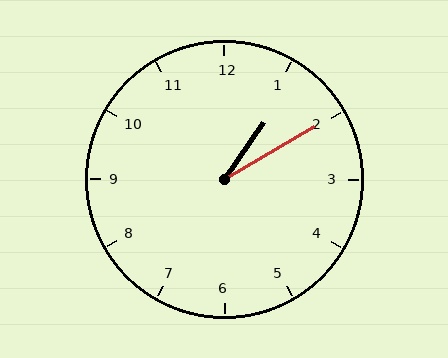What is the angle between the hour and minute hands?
Approximately 25 degrees.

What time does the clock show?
1:10.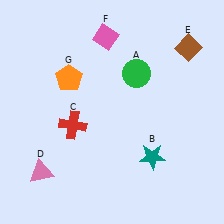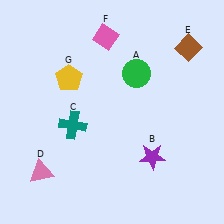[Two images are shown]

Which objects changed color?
B changed from teal to purple. C changed from red to teal. G changed from orange to yellow.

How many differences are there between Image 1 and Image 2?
There are 3 differences between the two images.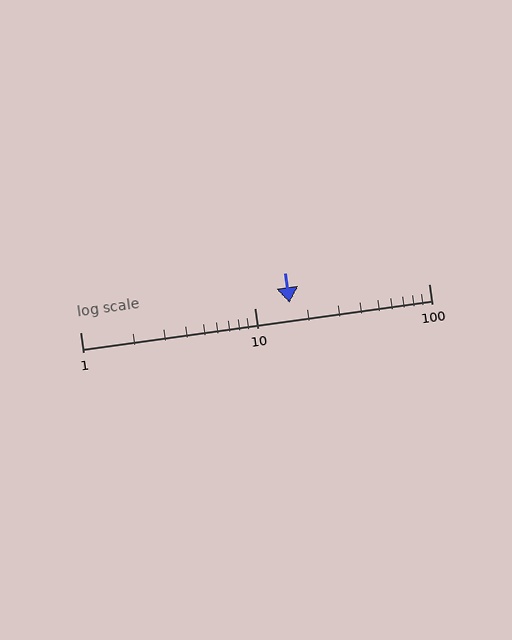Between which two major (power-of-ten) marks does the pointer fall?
The pointer is between 10 and 100.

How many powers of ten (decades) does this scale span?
The scale spans 2 decades, from 1 to 100.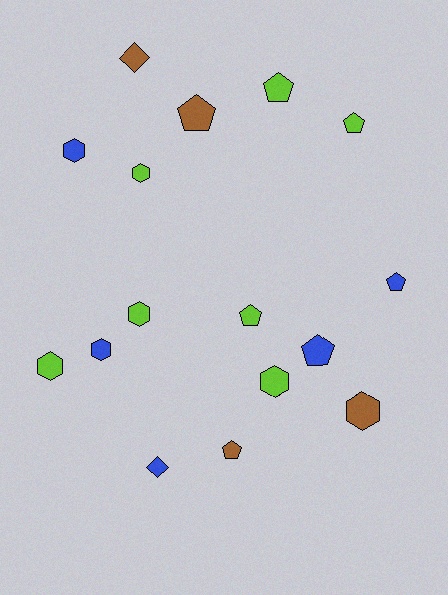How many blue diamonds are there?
There is 1 blue diamond.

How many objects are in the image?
There are 16 objects.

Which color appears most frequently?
Lime, with 7 objects.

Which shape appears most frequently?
Hexagon, with 7 objects.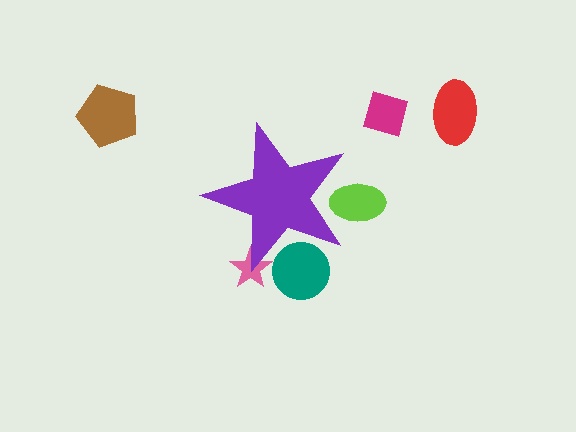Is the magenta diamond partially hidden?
No, the magenta diamond is fully visible.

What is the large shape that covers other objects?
A purple star.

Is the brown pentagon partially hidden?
No, the brown pentagon is fully visible.